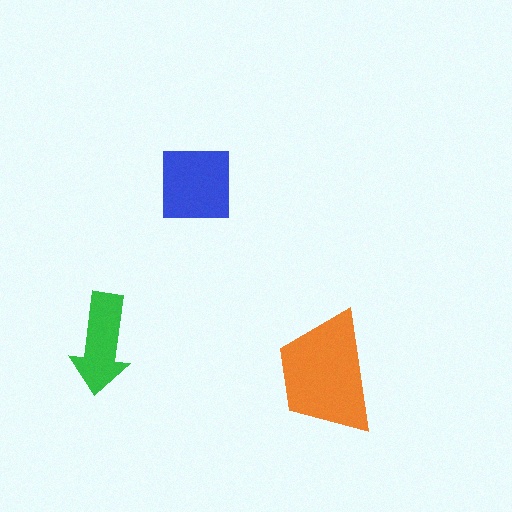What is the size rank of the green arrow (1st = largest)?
3rd.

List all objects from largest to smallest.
The orange trapezoid, the blue square, the green arrow.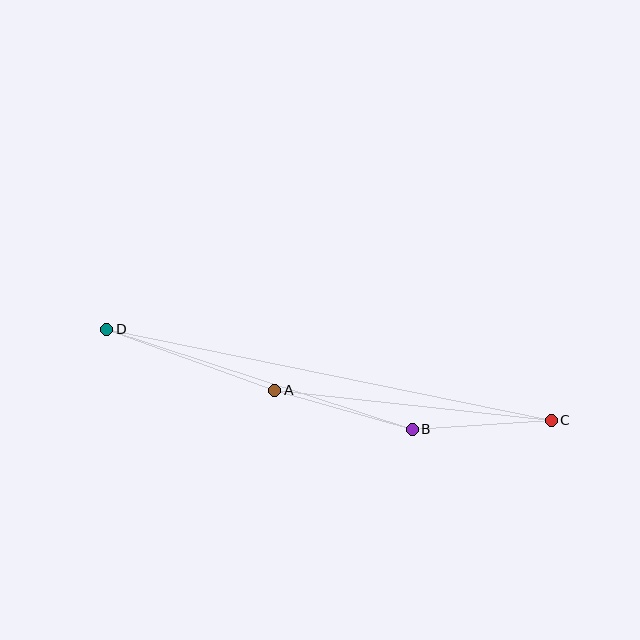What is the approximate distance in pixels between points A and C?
The distance between A and C is approximately 278 pixels.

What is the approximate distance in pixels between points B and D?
The distance between B and D is approximately 322 pixels.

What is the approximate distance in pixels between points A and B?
The distance between A and B is approximately 143 pixels.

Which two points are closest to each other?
Points B and C are closest to each other.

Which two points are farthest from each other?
Points C and D are farthest from each other.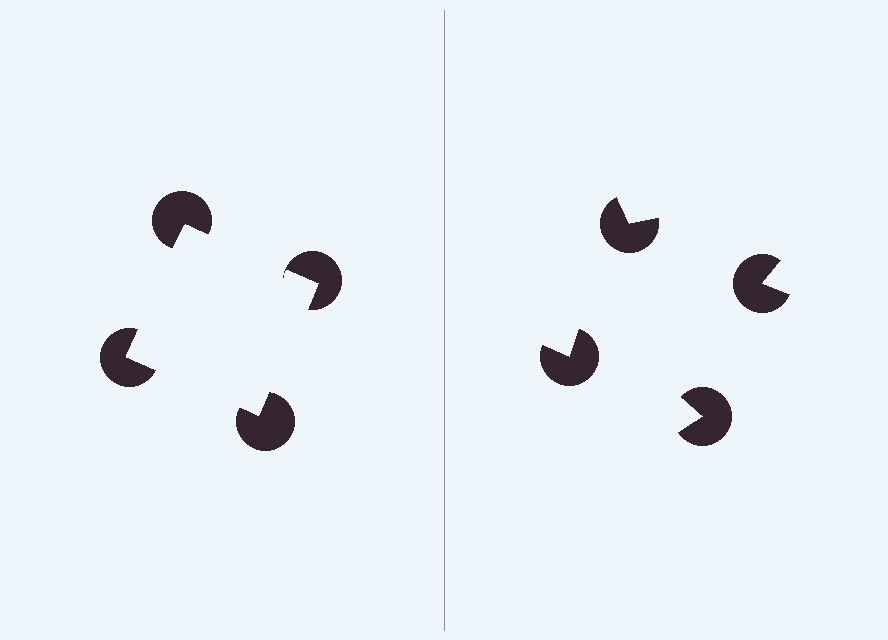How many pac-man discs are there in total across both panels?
8 — 4 on each side.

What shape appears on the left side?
An illusory square.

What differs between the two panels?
The pac-man discs are positioned identically on both sides; only the wedge orientations differ. On the left they align to a square; on the right they are misaligned.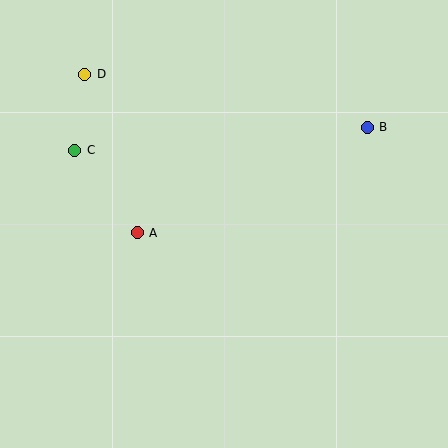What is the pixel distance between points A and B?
The distance between A and B is 253 pixels.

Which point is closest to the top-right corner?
Point B is closest to the top-right corner.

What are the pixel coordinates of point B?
Point B is at (367, 127).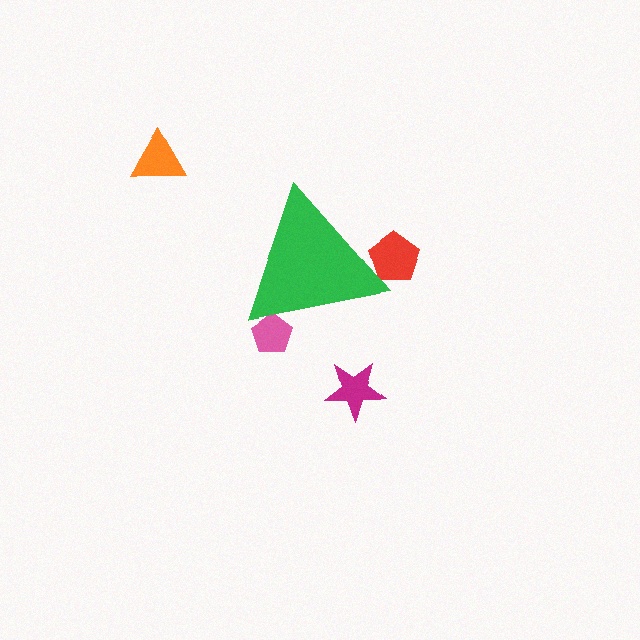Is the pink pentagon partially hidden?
Yes, the pink pentagon is partially hidden behind the green triangle.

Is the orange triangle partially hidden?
No, the orange triangle is fully visible.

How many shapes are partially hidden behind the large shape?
2 shapes are partially hidden.